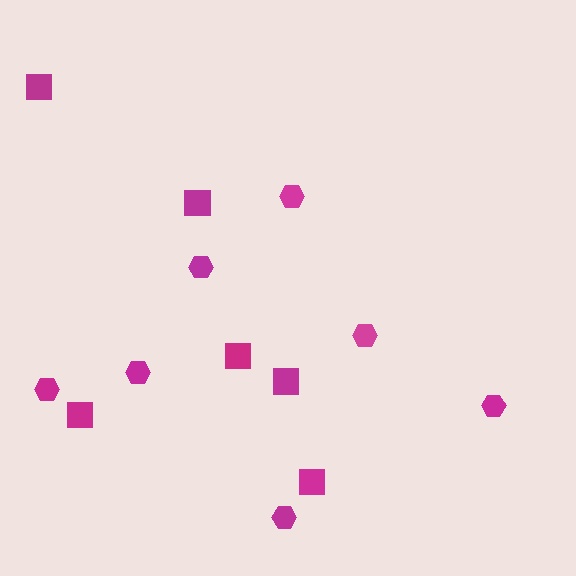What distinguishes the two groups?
There are 2 groups: one group of squares (6) and one group of hexagons (7).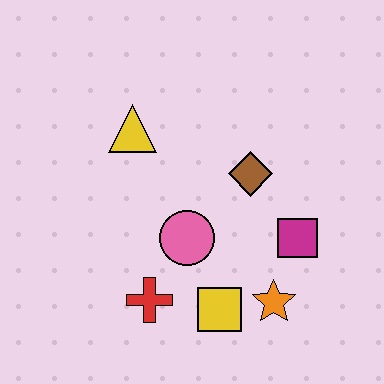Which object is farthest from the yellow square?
The yellow triangle is farthest from the yellow square.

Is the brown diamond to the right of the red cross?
Yes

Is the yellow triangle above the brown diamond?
Yes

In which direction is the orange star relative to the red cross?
The orange star is to the right of the red cross.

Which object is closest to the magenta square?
The orange star is closest to the magenta square.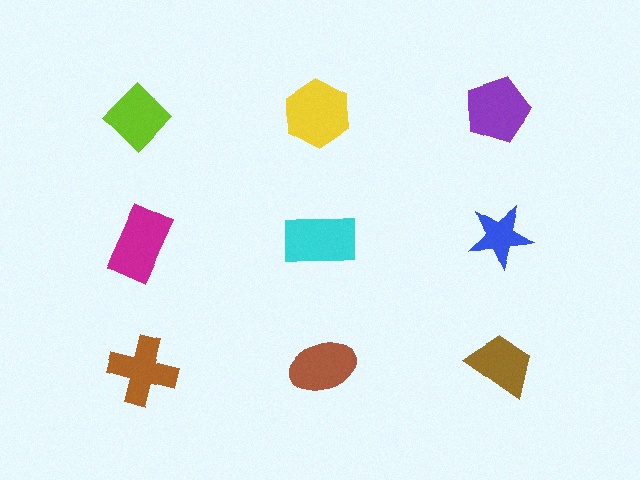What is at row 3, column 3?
A brown trapezoid.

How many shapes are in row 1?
3 shapes.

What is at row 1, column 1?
A lime diamond.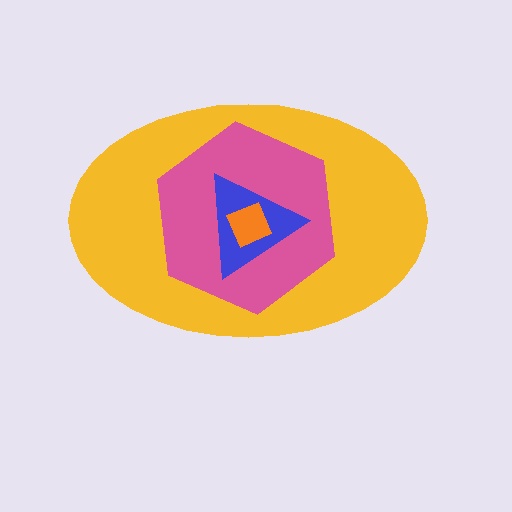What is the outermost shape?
The yellow ellipse.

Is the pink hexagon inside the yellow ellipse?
Yes.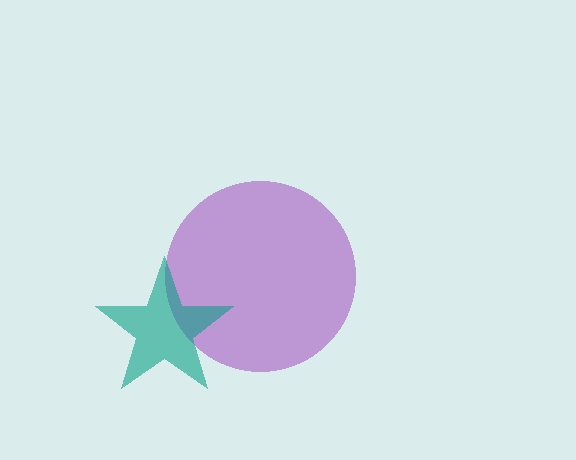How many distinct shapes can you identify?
There are 2 distinct shapes: a purple circle, a teal star.